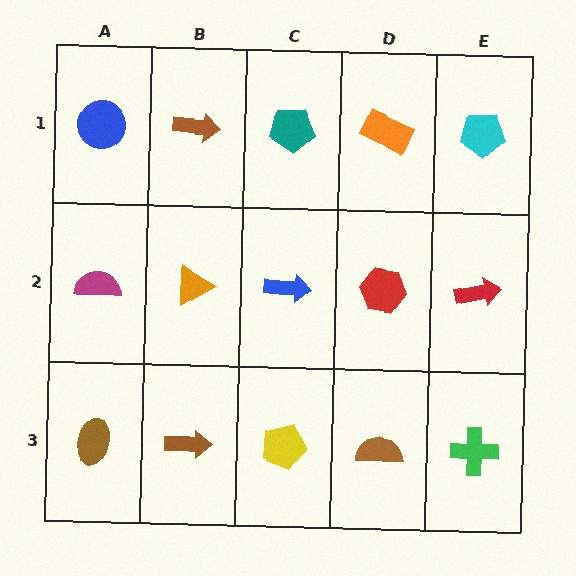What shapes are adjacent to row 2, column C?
A teal pentagon (row 1, column C), a yellow pentagon (row 3, column C), an orange triangle (row 2, column B), a red hexagon (row 2, column D).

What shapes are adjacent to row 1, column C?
A blue arrow (row 2, column C), a brown arrow (row 1, column B), an orange rectangle (row 1, column D).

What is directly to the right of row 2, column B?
A blue arrow.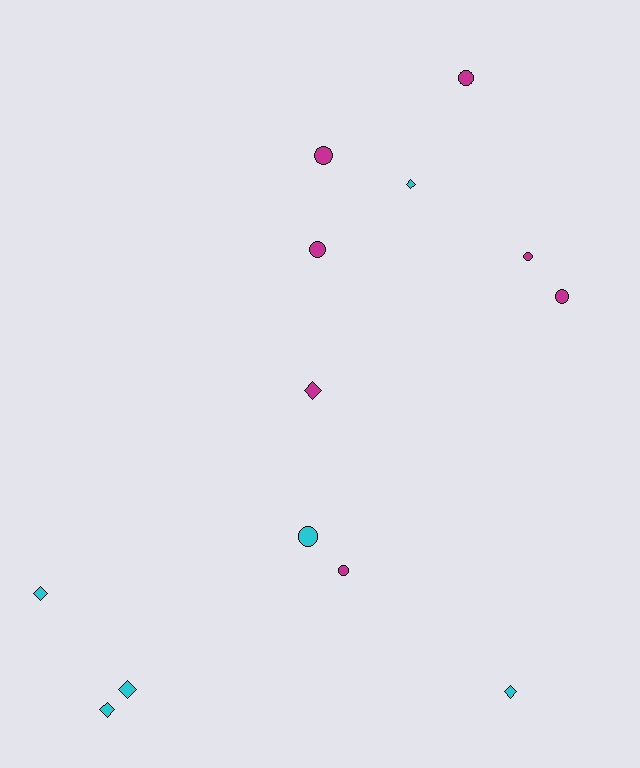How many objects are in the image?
There are 13 objects.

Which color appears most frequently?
Magenta, with 7 objects.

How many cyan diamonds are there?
There are 5 cyan diamonds.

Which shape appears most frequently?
Circle, with 7 objects.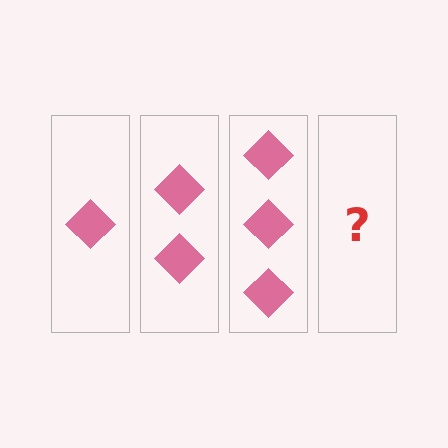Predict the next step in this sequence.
The next step is 4 diamonds.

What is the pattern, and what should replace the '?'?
The pattern is that each step adds one more diamond. The '?' should be 4 diamonds.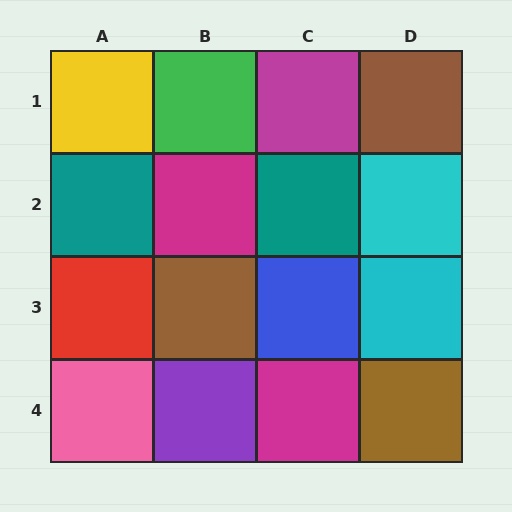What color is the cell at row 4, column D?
Brown.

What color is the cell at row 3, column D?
Cyan.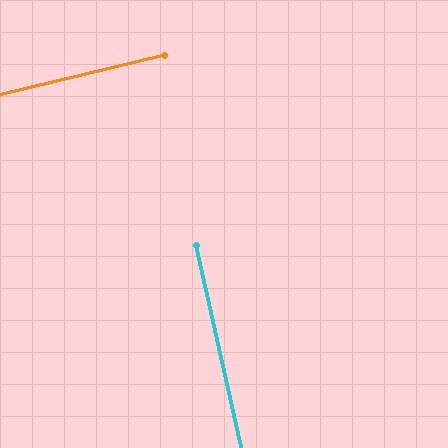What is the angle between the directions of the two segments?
Approximately 89 degrees.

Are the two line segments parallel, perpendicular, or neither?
Perpendicular — they meet at approximately 89°.